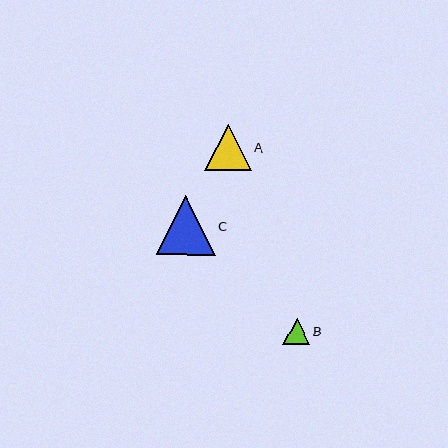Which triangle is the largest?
Triangle C is the largest with a size of approximately 59 pixels.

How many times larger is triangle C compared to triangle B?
Triangle C is approximately 2.3 times the size of triangle B.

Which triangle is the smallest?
Triangle B is the smallest with a size of approximately 26 pixels.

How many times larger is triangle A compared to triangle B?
Triangle A is approximately 1.8 times the size of triangle B.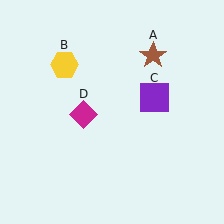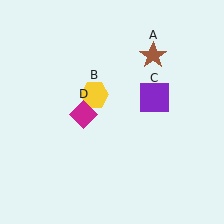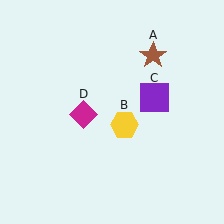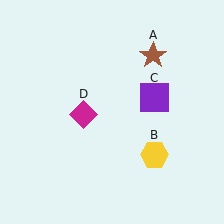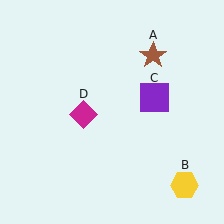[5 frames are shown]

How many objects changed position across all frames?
1 object changed position: yellow hexagon (object B).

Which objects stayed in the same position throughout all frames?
Brown star (object A) and purple square (object C) and magenta diamond (object D) remained stationary.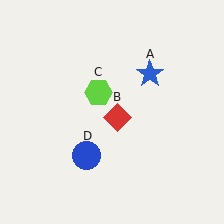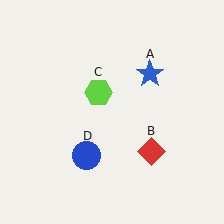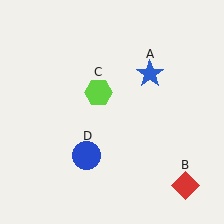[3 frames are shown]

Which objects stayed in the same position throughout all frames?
Blue star (object A) and lime hexagon (object C) and blue circle (object D) remained stationary.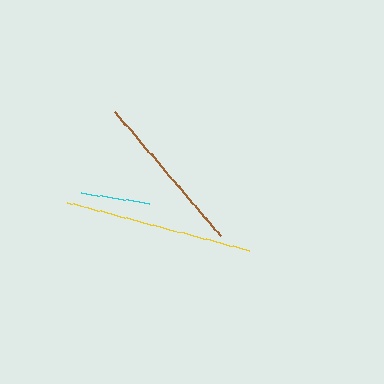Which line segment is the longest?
The yellow line is the longest at approximately 188 pixels.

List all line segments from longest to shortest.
From longest to shortest: yellow, brown, cyan.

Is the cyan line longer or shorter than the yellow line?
The yellow line is longer than the cyan line.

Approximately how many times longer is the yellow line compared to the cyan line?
The yellow line is approximately 2.7 times the length of the cyan line.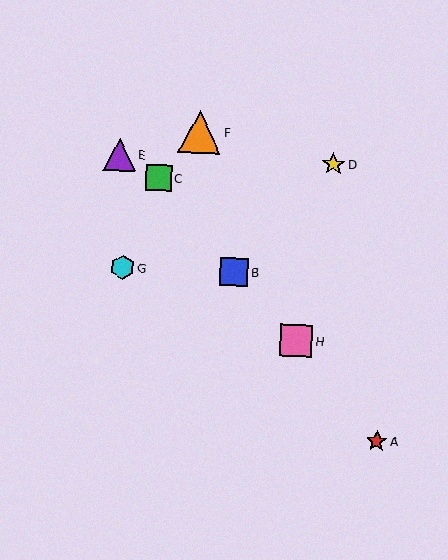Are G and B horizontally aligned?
Yes, both are at y≈268.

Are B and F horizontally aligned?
No, B is at y≈272 and F is at y≈132.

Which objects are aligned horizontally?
Objects B, G are aligned horizontally.